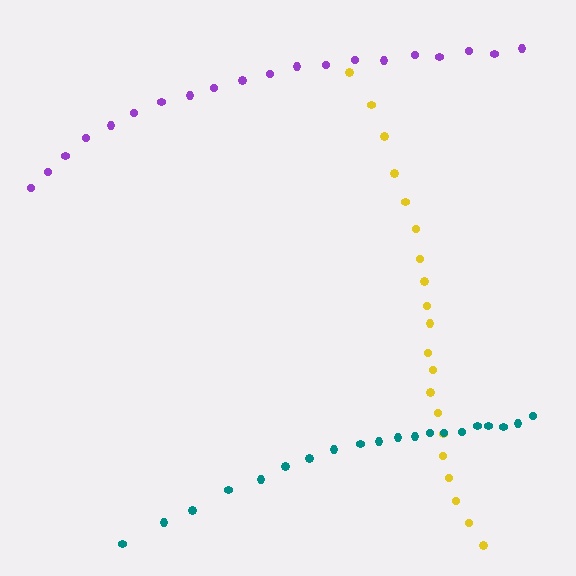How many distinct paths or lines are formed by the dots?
There are 3 distinct paths.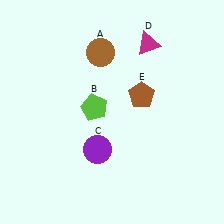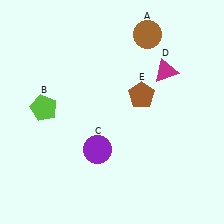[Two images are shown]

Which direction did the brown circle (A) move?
The brown circle (A) moved right.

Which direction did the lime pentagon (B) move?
The lime pentagon (B) moved left.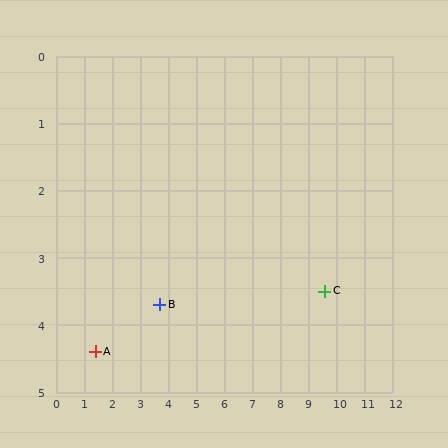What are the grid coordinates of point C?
Point C is at approximately (9.6, 3.5).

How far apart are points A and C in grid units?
Points A and C are about 8.2 grid units apart.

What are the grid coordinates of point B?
Point B is at approximately (3.7, 3.7).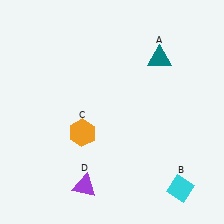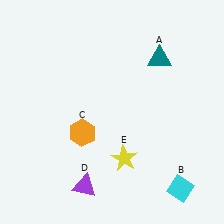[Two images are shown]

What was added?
A yellow star (E) was added in Image 2.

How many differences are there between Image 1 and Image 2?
There is 1 difference between the two images.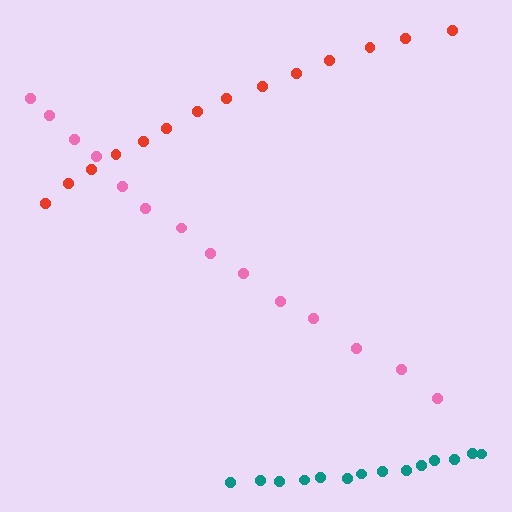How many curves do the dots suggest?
There are 3 distinct paths.